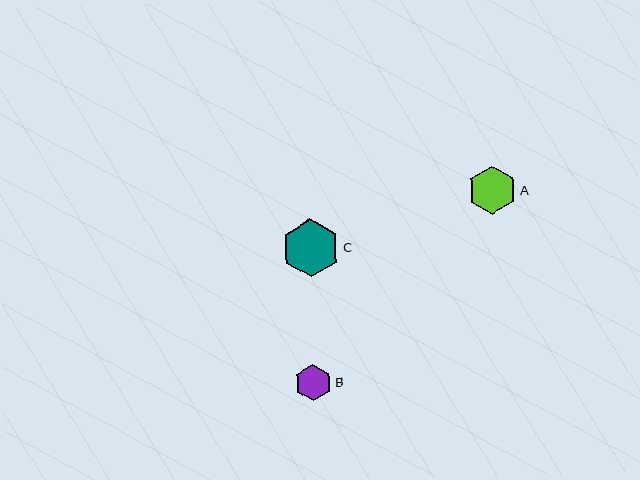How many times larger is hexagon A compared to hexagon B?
Hexagon A is approximately 1.3 times the size of hexagon B.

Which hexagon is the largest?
Hexagon C is the largest with a size of approximately 58 pixels.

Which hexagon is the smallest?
Hexagon B is the smallest with a size of approximately 36 pixels.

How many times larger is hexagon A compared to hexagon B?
Hexagon A is approximately 1.3 times the size of hexagon B.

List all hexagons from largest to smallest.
From largest to smallest: C, A, B.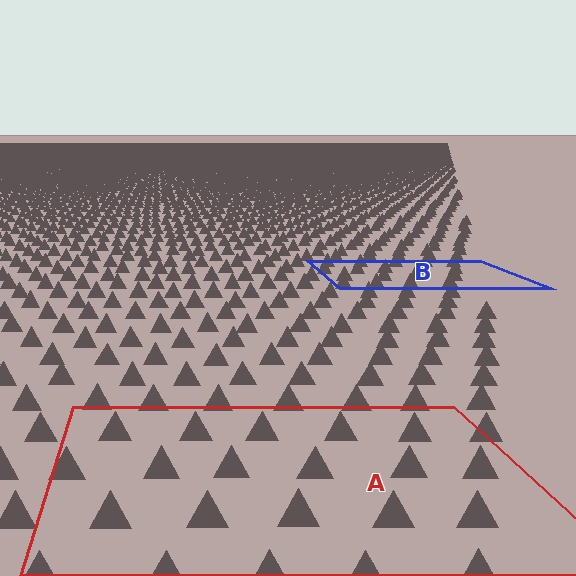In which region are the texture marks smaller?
The texture marks are smaller in region B, because it is farther away.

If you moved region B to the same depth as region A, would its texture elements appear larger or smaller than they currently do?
They would appear larger. At a closer depth, the same texture elements are projected at a bigger on-screen size.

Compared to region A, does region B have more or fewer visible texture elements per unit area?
Region B has more texture elements per unit area — they are packed more densely because it is farther away.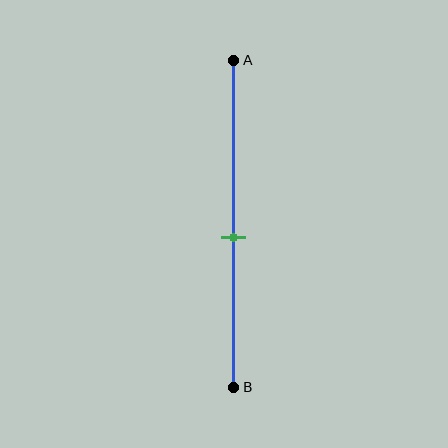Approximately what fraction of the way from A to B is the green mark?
The green mark is approximately 55% of the way from A to B.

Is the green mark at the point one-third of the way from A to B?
No, the mark is at about 55% from A, not at the 33% one-third point.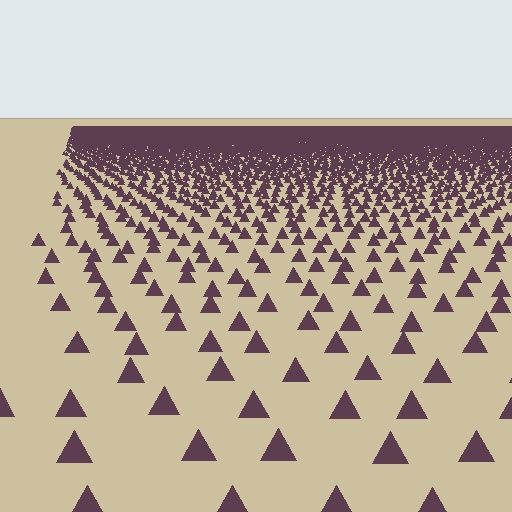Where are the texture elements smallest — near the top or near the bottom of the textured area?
Near the top.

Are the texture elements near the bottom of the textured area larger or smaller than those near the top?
Larger. Near the bottom, elements are closer to the viewer and appear at a bigger on-screen size.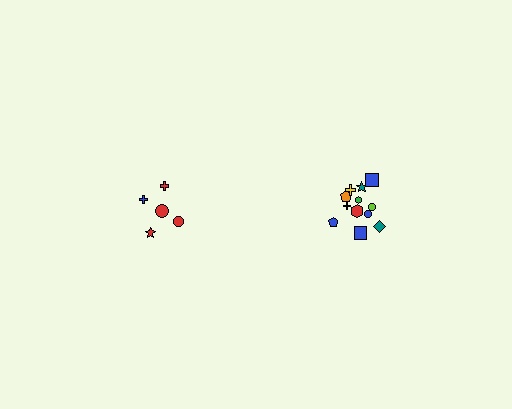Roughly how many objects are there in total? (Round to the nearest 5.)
Roughly 15 objects in total.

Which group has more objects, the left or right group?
The right group.